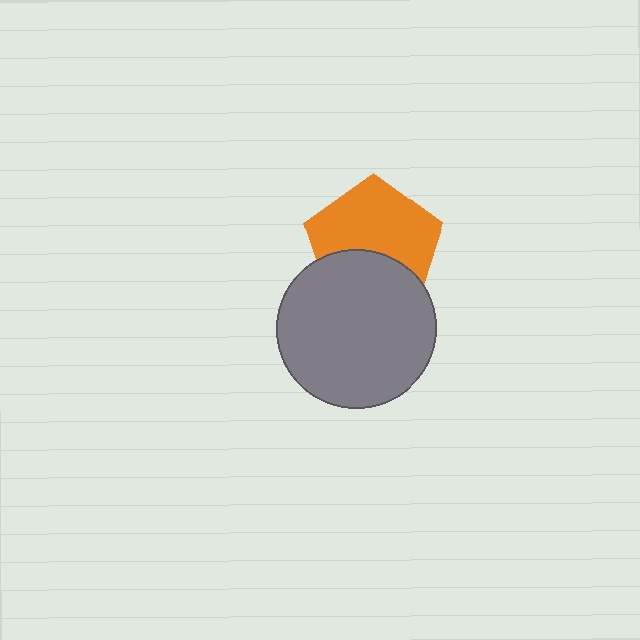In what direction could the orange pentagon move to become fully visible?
The orange pentagon could move up. That would shift it out from behind the gray circle entirely.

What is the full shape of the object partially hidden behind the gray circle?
The partially hidden object is an orange pentagon.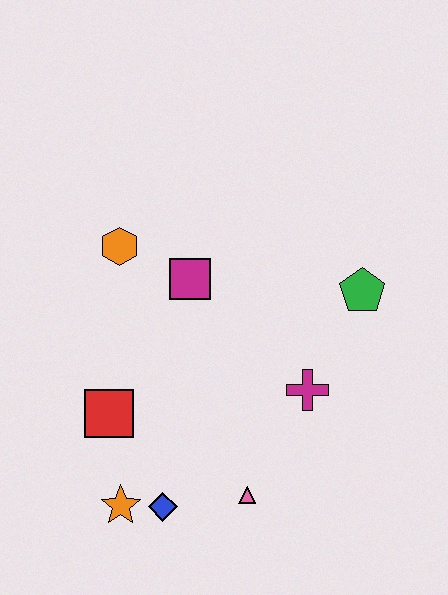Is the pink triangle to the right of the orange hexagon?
Yes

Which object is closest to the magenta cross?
The green pentagon is closest to the magenta cross.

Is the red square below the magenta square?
Yes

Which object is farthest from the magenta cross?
The orange hexagon is farthest from the magenta cross.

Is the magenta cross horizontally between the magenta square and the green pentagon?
Yes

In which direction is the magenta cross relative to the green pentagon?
The magenta cross is below the green pentagon.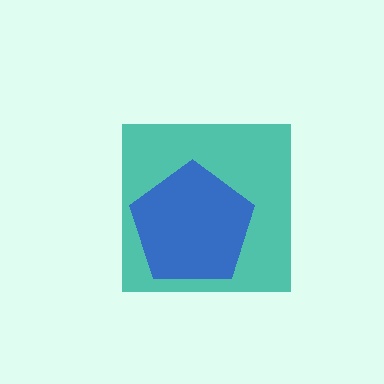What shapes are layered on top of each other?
The layered shapes are: a teal square, a blue pentagon.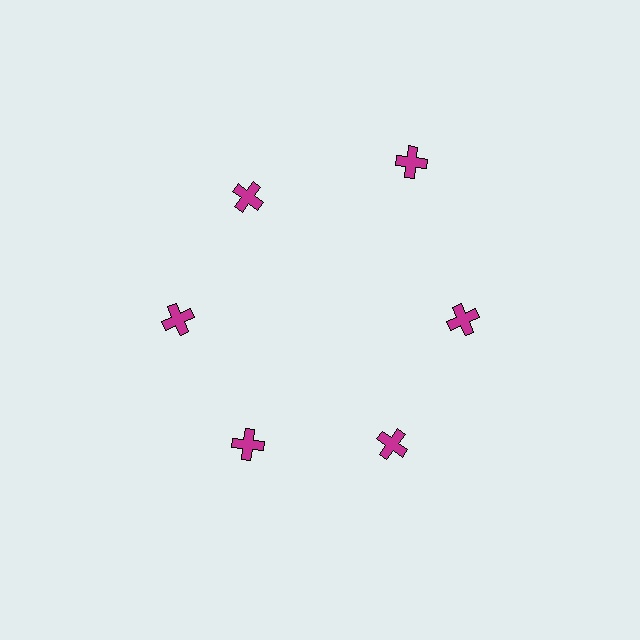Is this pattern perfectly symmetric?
No. The 6 magenta crosses are arranged in a ring, but one element near the 1 o'clock position is pushed outward from the center, breaking the 6-fold rotational symmetry.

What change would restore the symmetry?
The symmetry would be restored by moving it inward, back onto the ring so that all 6 crosses sit at equal angles and equal distance from the center.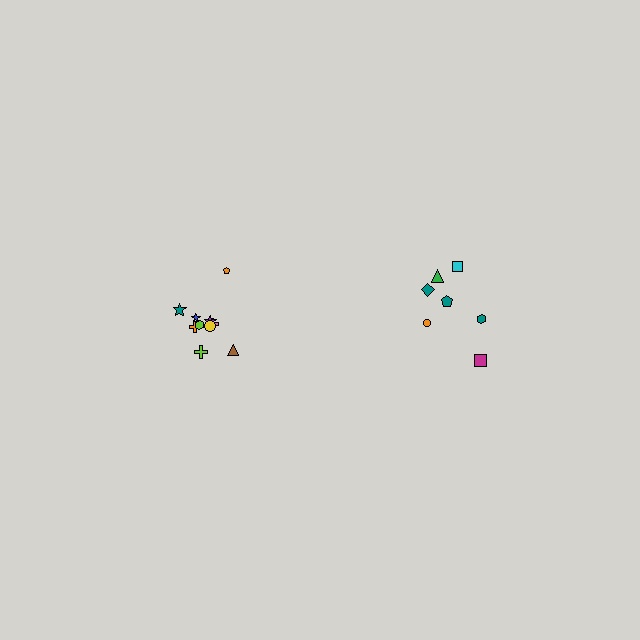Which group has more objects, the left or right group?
The left group.